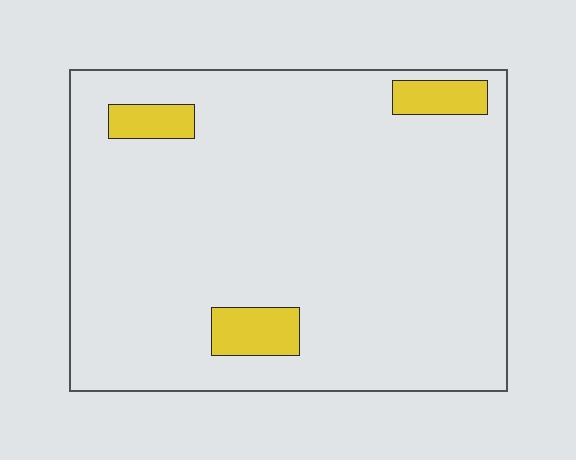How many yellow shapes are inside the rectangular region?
3.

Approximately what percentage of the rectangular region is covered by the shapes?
Approximately 10%.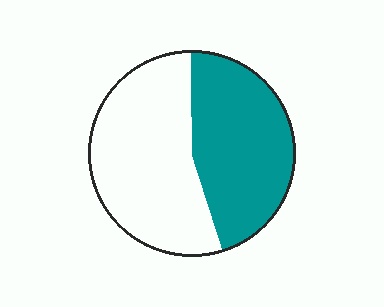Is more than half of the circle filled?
No.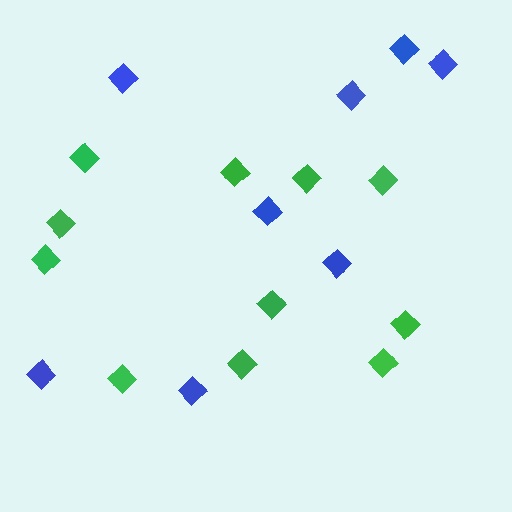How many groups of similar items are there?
There are 2 groups: one group of blue diamonds (8) and one group of green diamonds (11).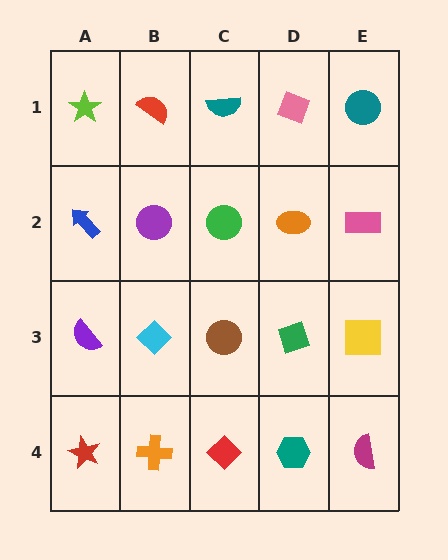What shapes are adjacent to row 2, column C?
A teal semicircle (row 1, column C), a brown circle (row 3, column C), a purple circle (row 2, column B), an orange ellipse (row 2, column D).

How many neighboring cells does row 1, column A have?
2.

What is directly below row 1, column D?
An orange ellipse.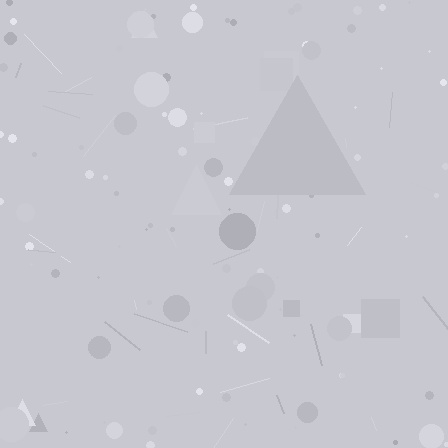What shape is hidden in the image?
A triangle is hidden in the image.